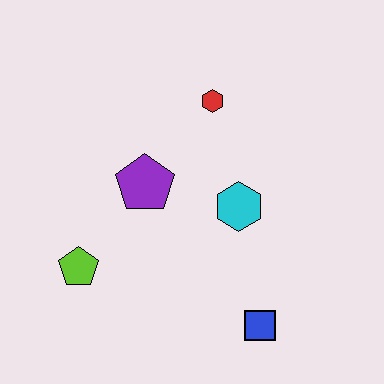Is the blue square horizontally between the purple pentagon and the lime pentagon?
No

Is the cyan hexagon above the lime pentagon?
Yes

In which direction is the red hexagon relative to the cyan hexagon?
The red hexagon is above the cyan hexagon.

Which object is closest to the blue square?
The cyan hexagon is closest to the blue square.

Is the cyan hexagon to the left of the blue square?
Yes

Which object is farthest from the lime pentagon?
The red hexagon is farthest from the lime pentagon.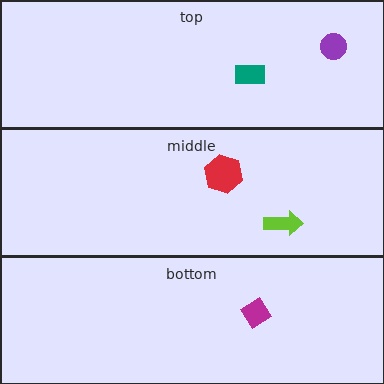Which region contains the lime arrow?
The middle region.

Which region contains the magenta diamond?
The bottom region.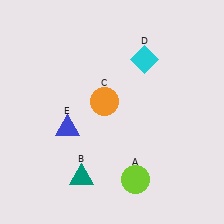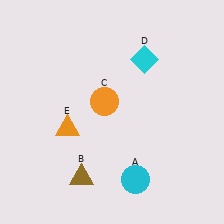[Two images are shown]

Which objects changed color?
A changed from lime to cyan. B changed from teal to brown. E changed from blue to orange.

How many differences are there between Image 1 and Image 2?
There are 3 differences between the two images.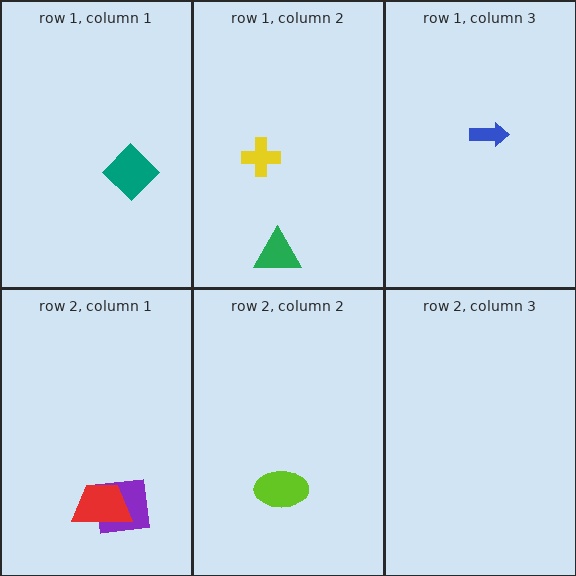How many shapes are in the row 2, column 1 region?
2.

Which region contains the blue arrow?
The row 1, column 3 region.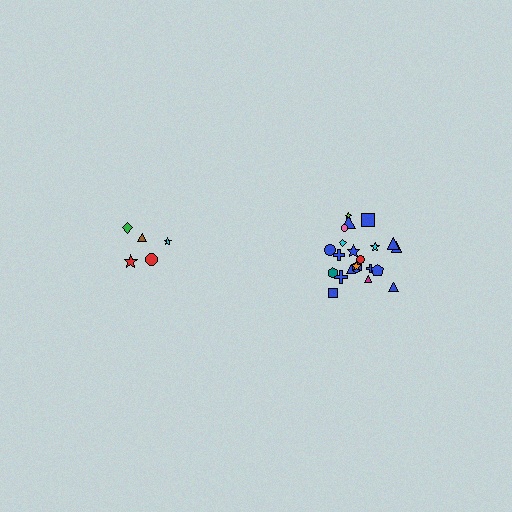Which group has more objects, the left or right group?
The right group.